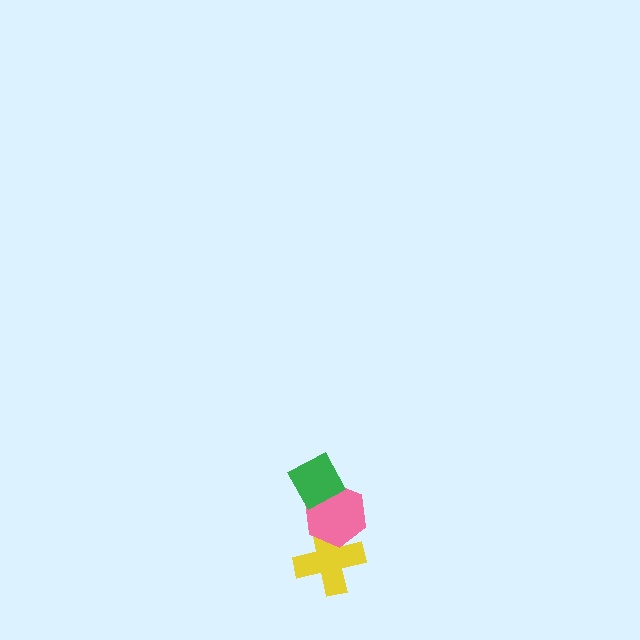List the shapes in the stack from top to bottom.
From top to bottom: the green diamond, the pink hexagon, the yellow cross.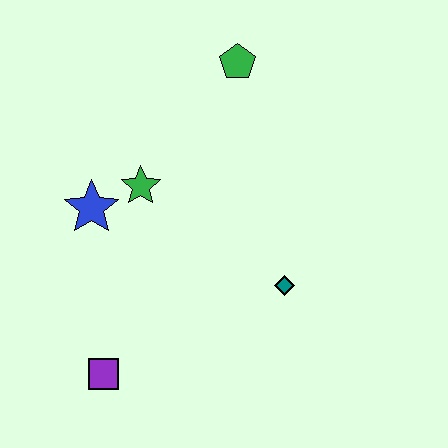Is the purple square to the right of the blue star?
Yes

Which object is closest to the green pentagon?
The green star is closest to the green pentagon.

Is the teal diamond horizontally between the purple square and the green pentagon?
No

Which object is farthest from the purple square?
The green pentagon is farthest from the purple square.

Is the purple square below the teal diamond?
Yes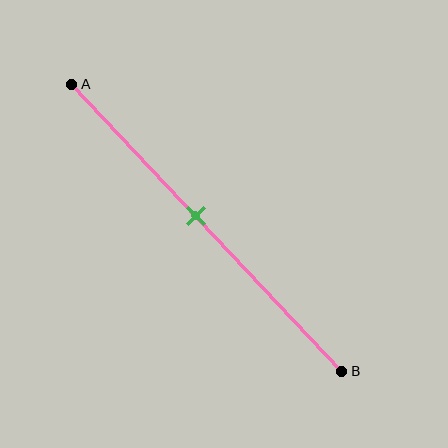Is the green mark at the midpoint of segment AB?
No, the mark is at about 45% from A, not at the 50% midpoint.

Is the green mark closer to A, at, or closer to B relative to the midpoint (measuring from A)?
The green mark is closer to point A than the midpoint of segment AB.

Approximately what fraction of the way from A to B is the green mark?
The green mark is approximately 45% of the way from A to B.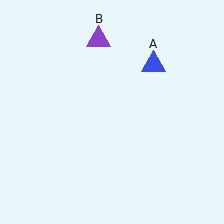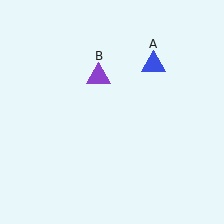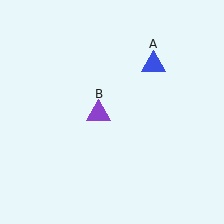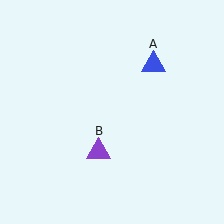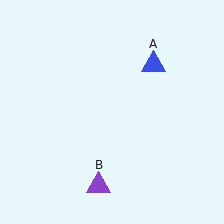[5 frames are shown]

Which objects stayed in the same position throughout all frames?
Blue triangle (object A) remained stationary.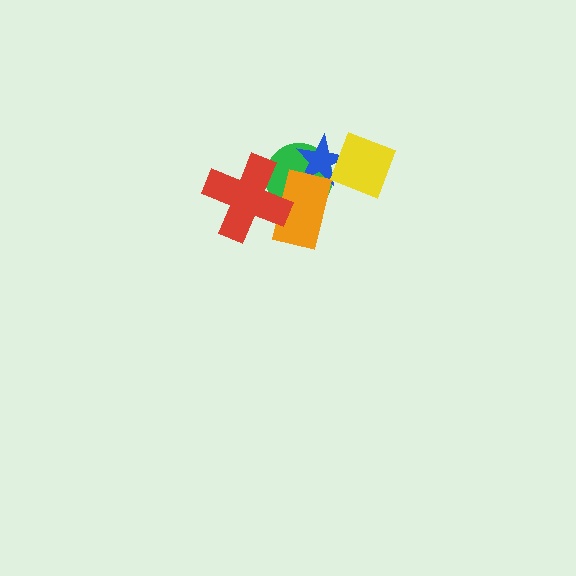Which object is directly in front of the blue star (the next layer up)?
The orange rectangle is directly in front of the blue star.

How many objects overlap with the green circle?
3 objects overlap with the green circle.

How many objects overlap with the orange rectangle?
3 objects overlap with the orange rectangle.